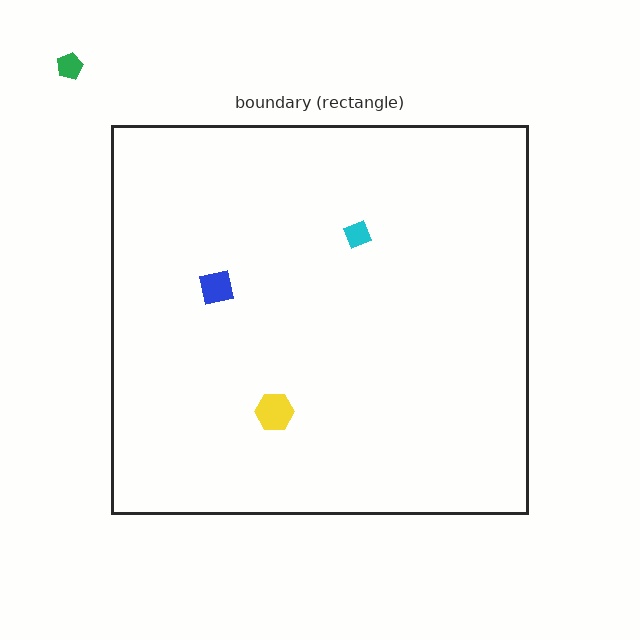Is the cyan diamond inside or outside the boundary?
Inside.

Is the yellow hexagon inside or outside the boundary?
Inside.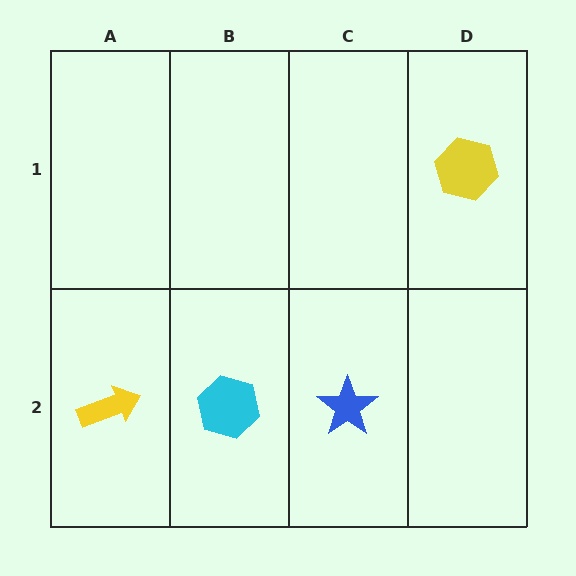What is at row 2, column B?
A cyan hexagon.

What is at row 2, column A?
A yellow arrow.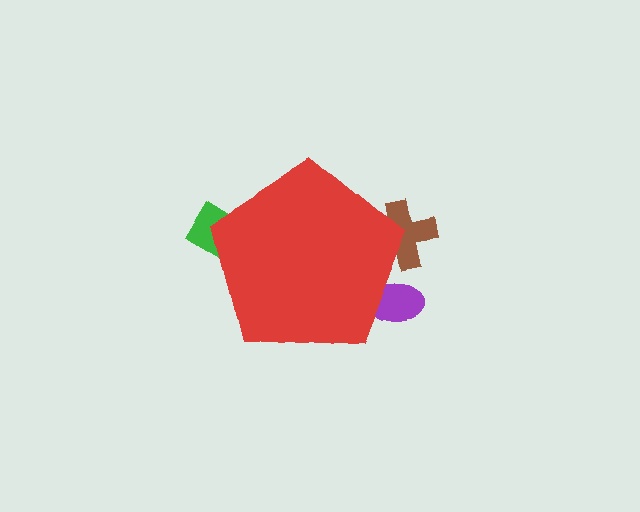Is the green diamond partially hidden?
Yes, the green diamond is partially hidden behind the red pentagon.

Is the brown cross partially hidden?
Yes, the brown cross is partially hidden behind the red pentagon.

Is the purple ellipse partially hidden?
Yes, the purple ellipse is partially hidden behind the red pentagon.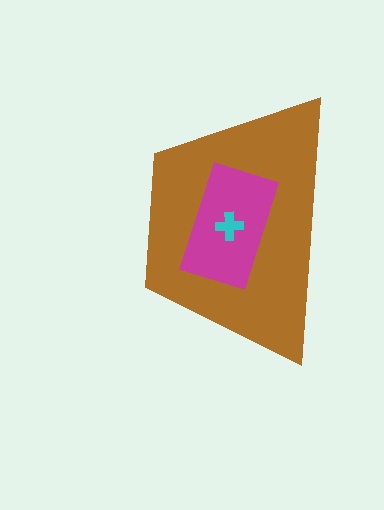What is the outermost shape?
The brown trapezoid.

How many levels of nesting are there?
3.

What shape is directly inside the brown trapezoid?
The magenta rectangle.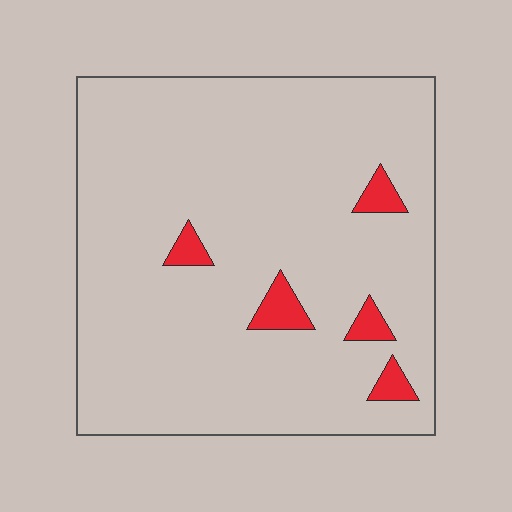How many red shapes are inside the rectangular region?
5.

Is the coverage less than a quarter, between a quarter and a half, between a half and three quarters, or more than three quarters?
Less than a quarter.